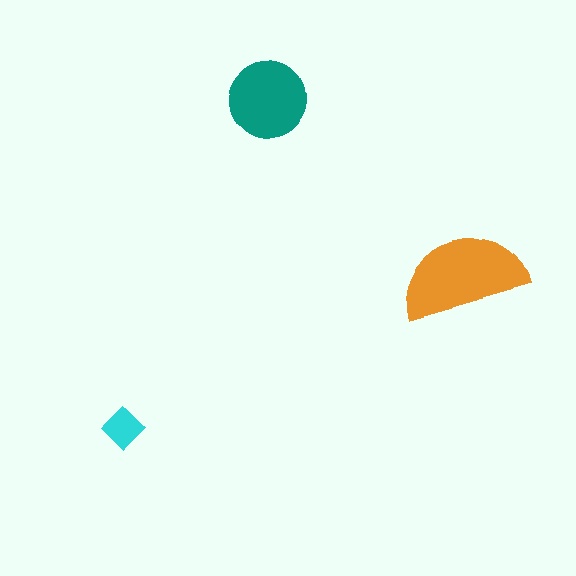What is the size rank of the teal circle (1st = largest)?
2nd.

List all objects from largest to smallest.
The orange semicircle, the teal circle, the cyan diamond.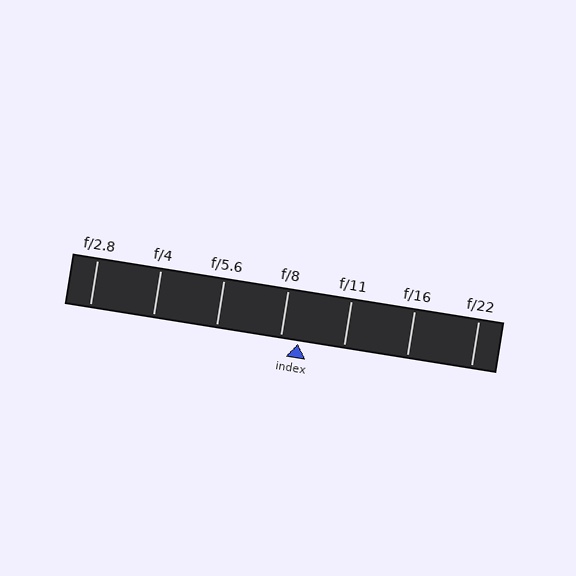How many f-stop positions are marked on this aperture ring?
There are 7 f-stop positions marked.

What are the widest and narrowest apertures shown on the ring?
The widest aperture shown is f/2.8 and the narrowest is f/22.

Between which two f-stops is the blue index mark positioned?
The index mark is between f/8 and f/11.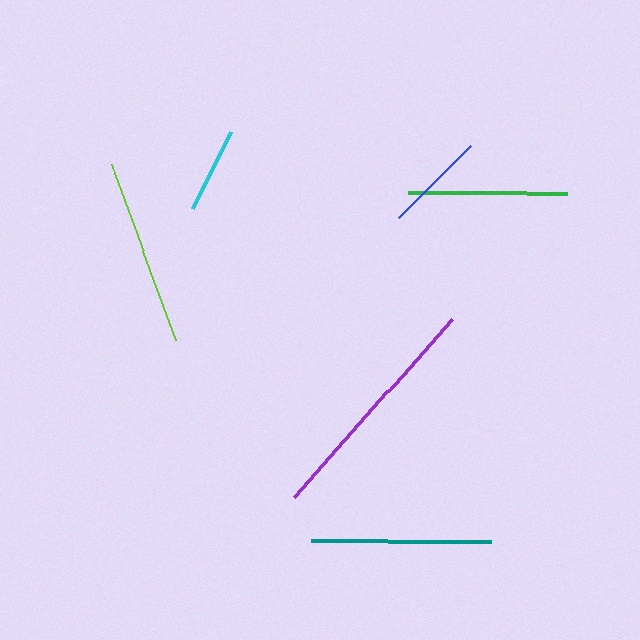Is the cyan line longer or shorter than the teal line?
The teal line is longer than the cyan line.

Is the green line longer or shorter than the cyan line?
The green line is longer than the cyan line.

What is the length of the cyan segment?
The cyan segment is approximately 86 pixels long.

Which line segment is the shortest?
The cyan line is the shortest at approximately 86 pixels.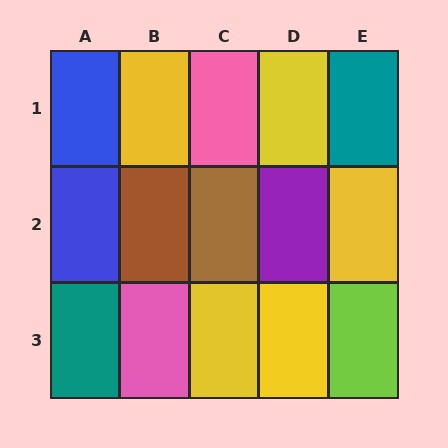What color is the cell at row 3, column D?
Yellow.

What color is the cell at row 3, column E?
Lime.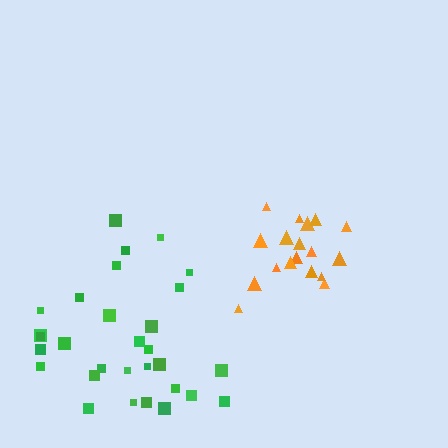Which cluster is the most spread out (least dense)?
Green.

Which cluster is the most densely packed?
Orange.